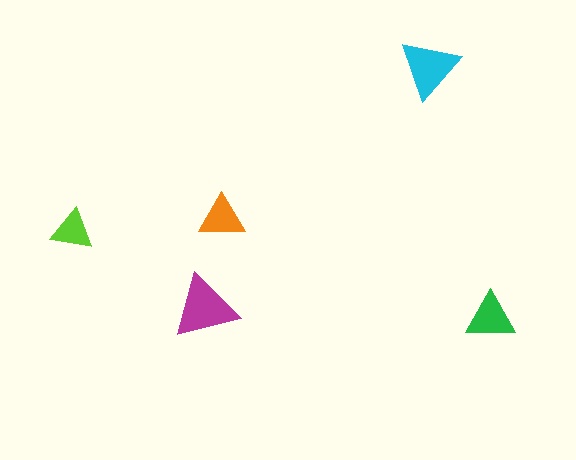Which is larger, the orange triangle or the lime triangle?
The orange one.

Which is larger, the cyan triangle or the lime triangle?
The cyan one.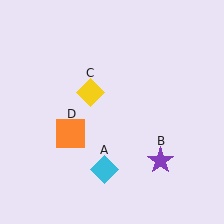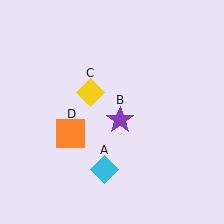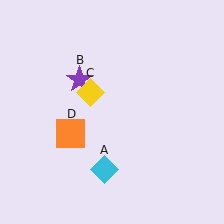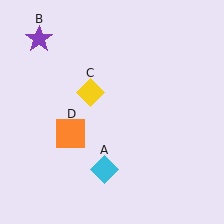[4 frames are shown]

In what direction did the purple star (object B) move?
The purple star (object B) moved up and to the left.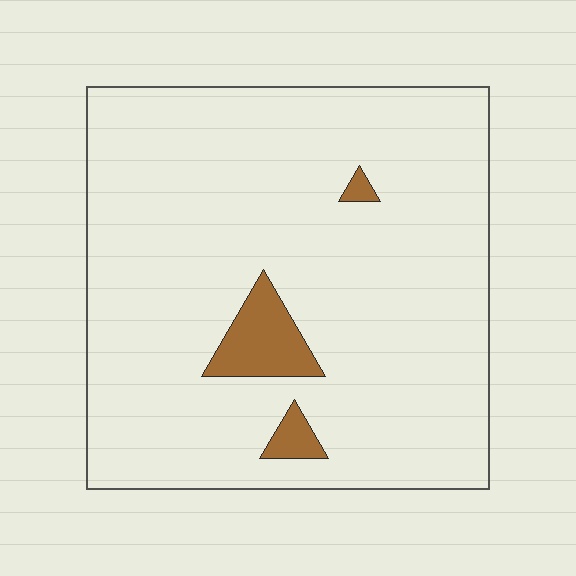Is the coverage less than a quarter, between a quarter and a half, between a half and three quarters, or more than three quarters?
Less than a quarter.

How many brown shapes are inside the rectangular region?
3.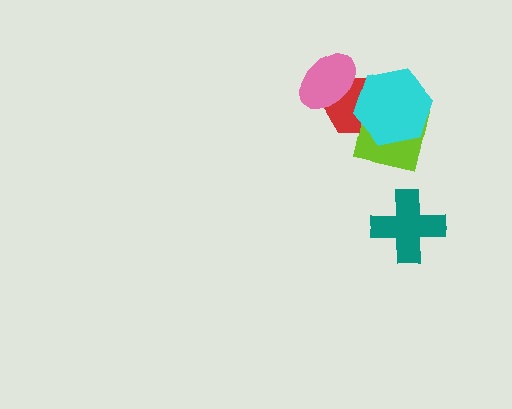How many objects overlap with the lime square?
2 objects overlap with the lime square.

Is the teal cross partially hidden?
No, no other shape covers it.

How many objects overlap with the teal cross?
0 objects overlap with the teal cross.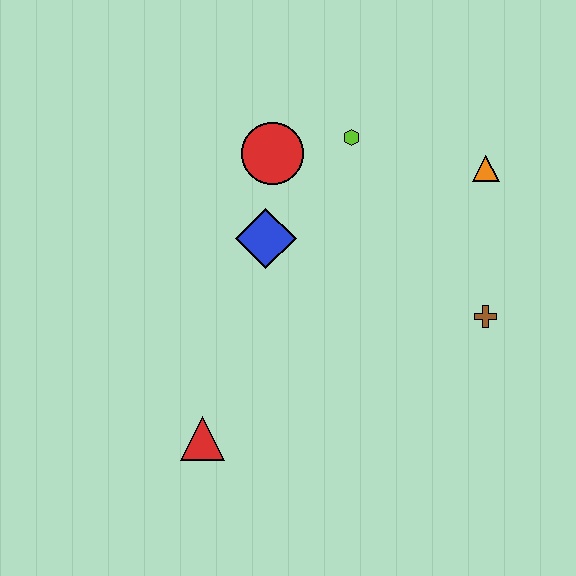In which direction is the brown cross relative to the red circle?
The brown cross is to the right of the red circle.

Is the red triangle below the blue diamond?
Yes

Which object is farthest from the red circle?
The red triangle is farthest from the red circle.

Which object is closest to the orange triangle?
The lime hexagon is closest to the orange triangle.